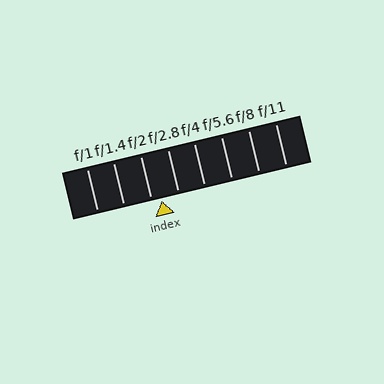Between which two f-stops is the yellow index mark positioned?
The index mark is between f/2 and f/2.8.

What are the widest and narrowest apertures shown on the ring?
The widest aperture shown is f/1 and the narrowest is f/11.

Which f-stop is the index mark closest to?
The index mark is closest to f/2.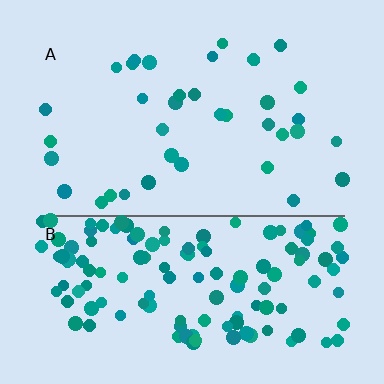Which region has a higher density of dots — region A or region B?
B (the bottom).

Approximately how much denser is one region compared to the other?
Approximately 3.7× — region B over region A.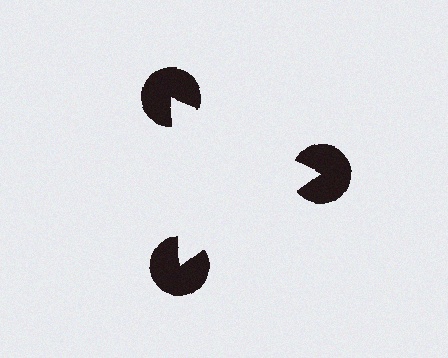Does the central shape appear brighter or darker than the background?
It typically appears slightly brighter than the background, even though no actual brightness change is drawn.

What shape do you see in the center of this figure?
An illusory triangle — its edges are inferred from the aligned wedge cuts in the pac-man discs, not physically drawn.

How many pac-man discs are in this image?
There are 3 — one at each vertex of the illusory triangle.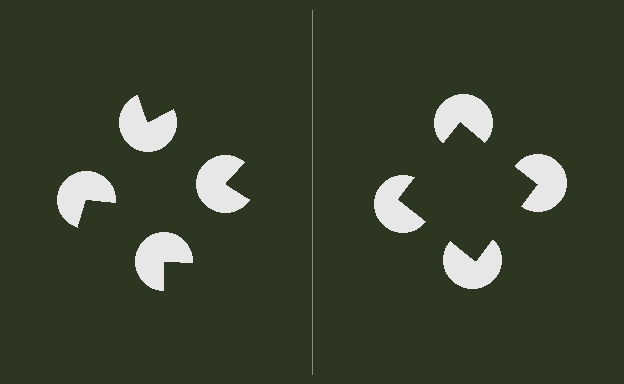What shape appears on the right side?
An illusory square.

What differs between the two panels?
The pac-man discs are positioned identically on both sides; only the wedge orientations differ. On the right they align to a square; on the left they are misaligned.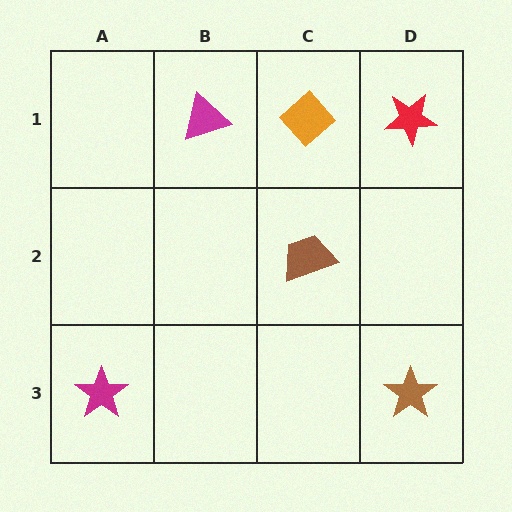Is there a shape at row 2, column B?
No, that cell is empty.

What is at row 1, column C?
An orange diamond.